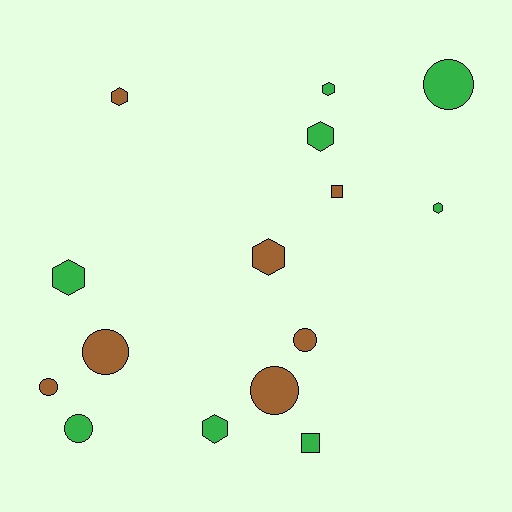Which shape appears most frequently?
Hexagon, with 7 objects.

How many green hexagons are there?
There are 5 green hexagons.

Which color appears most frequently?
Green, with 8 objects.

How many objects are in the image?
There are 15 objects.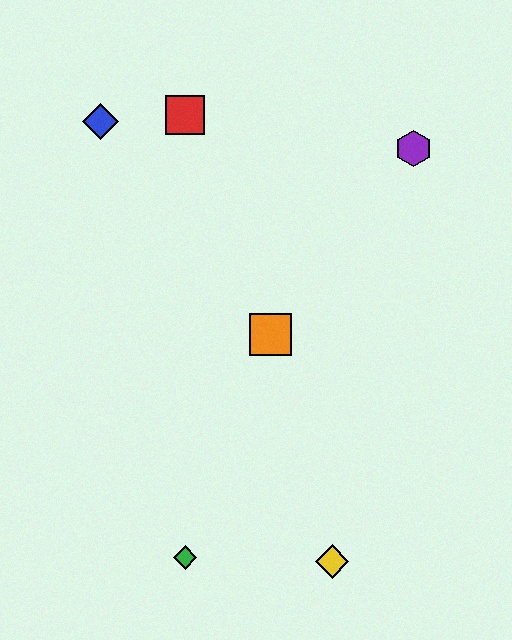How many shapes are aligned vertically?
2 shapes (the red square, the green diamond) are aligned vertically.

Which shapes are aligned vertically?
The red square, the green diamond are aligned vertically.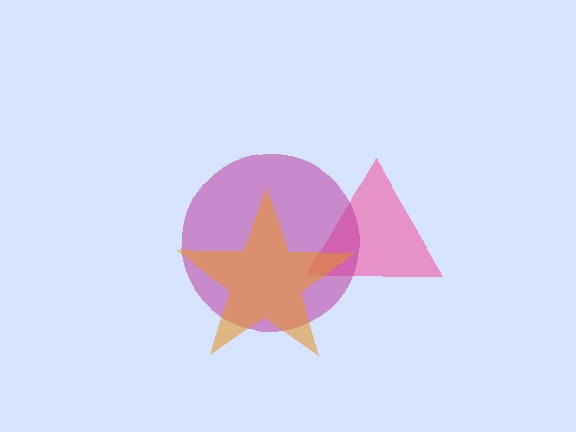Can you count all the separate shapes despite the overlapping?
Yes, there are 3 separate shapes.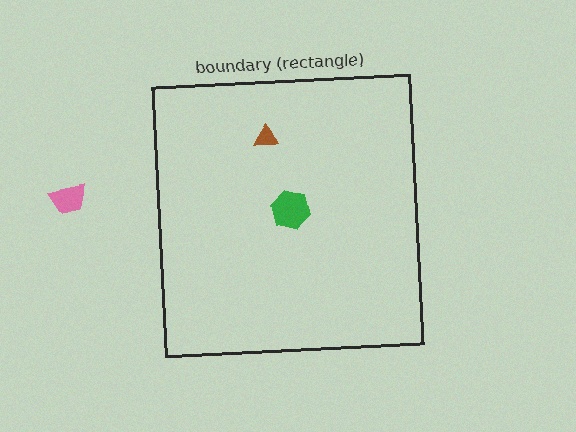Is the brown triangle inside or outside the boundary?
Inside.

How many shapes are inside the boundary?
2 inside, 1 outside.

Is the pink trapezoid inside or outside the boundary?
Outside.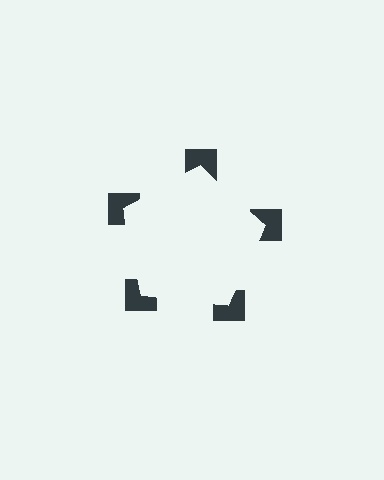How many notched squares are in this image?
There are 5 — one at each vertex of the illusory pentagon.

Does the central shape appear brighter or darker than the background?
It typically appears slightly brighter than the background, even though no actual brightness change is drawn.